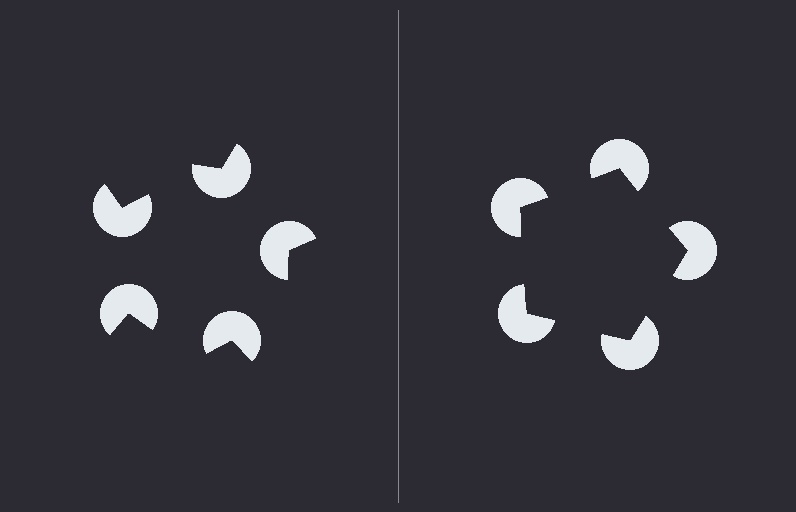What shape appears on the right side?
An illusory pentagon.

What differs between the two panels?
The pac-man discs are positioned identically on both sides; only the wedge orientations differ. On the right they align to a pentagon; on the left they are misaligned.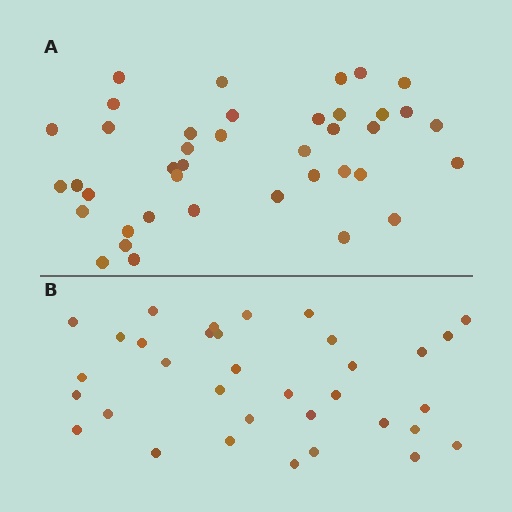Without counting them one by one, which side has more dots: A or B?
Region A (the top region) has more dots.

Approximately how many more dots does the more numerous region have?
Region A has about 6 more dots than region B.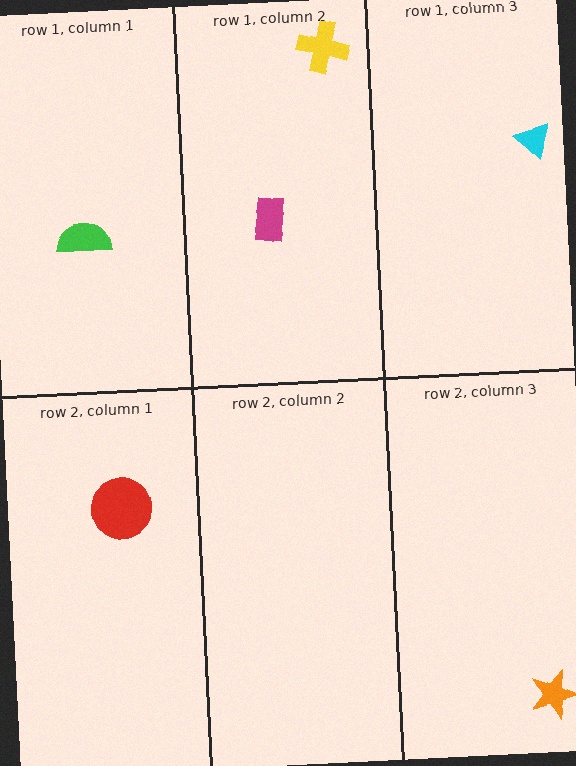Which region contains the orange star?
The row 2, column 3 region.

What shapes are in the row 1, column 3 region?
The cyan triangle.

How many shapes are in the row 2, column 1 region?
1.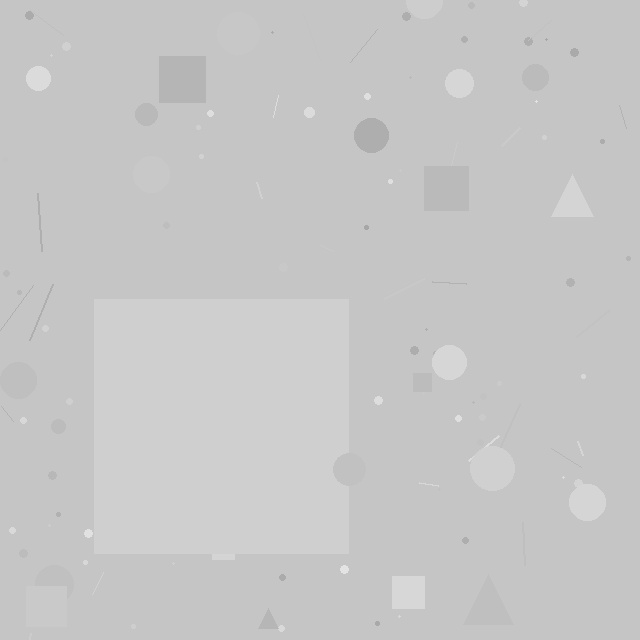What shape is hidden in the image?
A square is hidden in the image.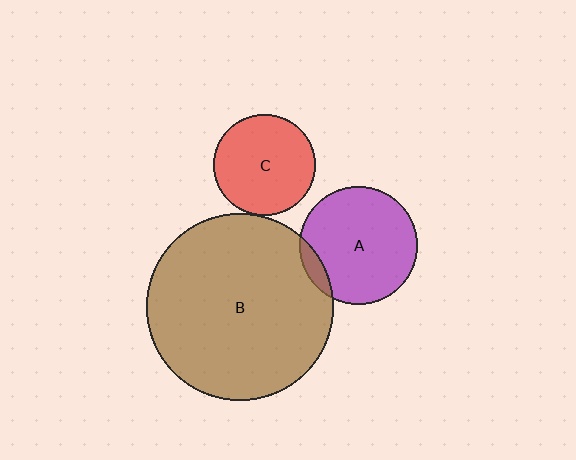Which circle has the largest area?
Circle B (brown).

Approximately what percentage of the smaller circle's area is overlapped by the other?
Approximately 10%.